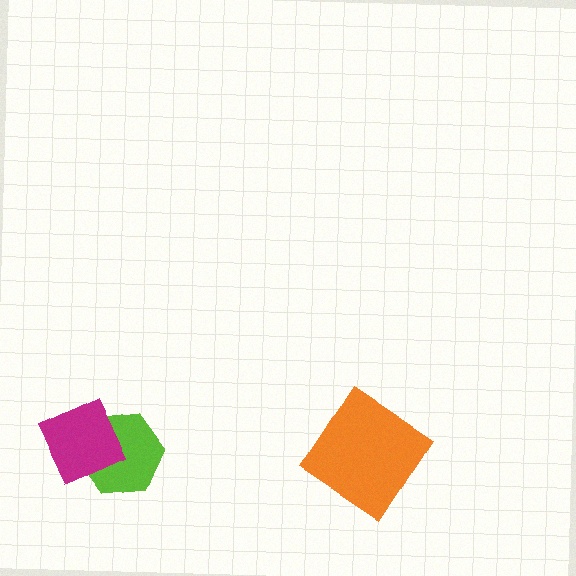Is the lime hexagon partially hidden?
Yes, it is partially covered by another shape.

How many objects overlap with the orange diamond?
0 objects overlap with the orange diamond.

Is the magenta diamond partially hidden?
No, no other shape covers it.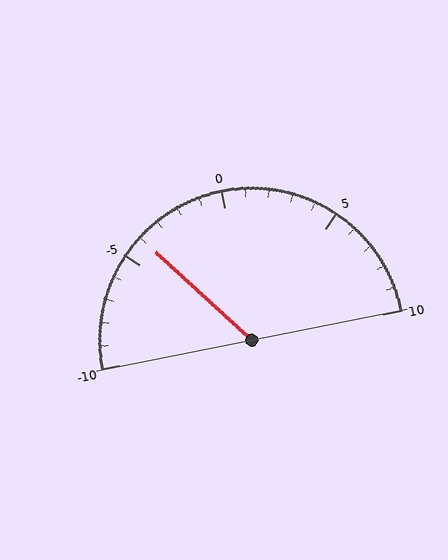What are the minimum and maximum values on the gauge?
The gauge ranges from -10 to 10.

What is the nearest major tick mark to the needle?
The nearest major tick mark is -5.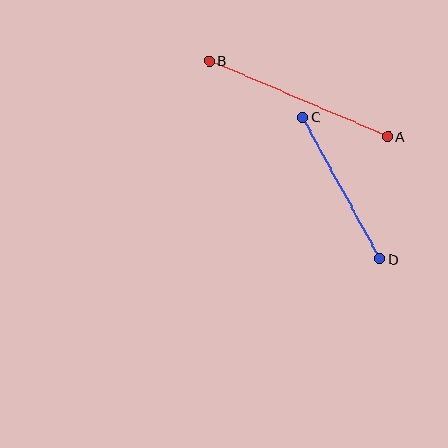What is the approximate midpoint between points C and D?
The midpoint is at approximately (341, 188) pixels.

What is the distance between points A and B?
The distance is approximately 193 pixels.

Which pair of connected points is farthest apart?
Points A and B are farthest apart.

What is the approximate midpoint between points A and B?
The midpoint is at approximately (299, 98) pixels.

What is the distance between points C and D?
The distance is approximately 161 pixels.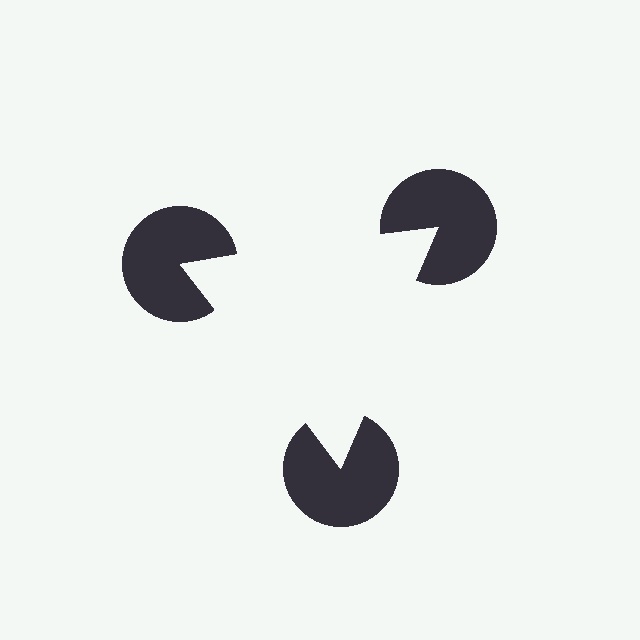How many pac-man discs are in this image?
There are 3 — one at each vertex of the illusory triangle.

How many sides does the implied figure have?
3 sides.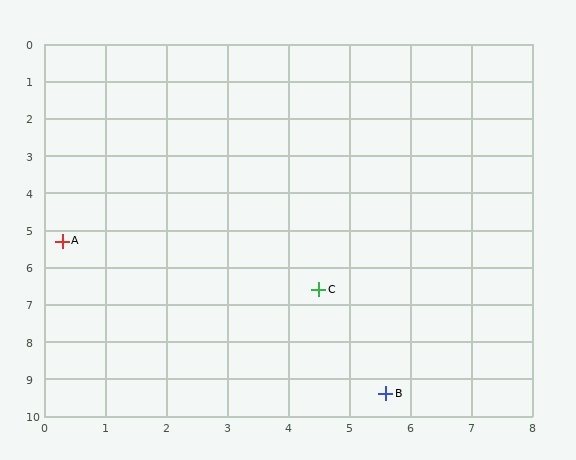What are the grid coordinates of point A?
Point A is at approximately (0.3, 5.3).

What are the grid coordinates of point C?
Point C is at approximately (4.5, 6.6).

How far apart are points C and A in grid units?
Points C and A are about 4.4 grid units apart.